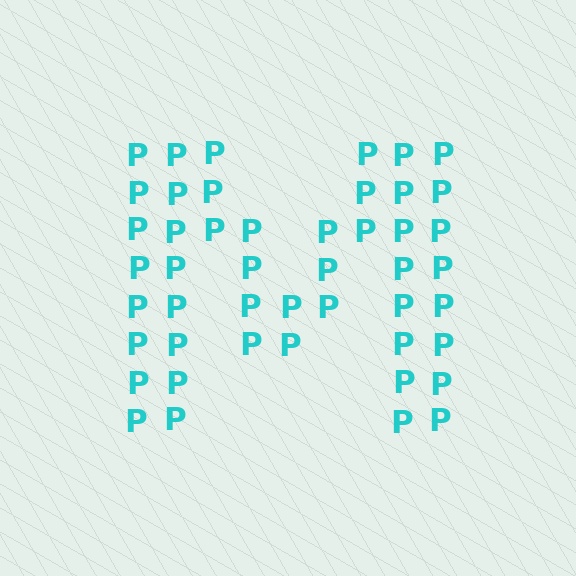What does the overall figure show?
The overall figure shows the letter M.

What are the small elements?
The small elements are letter P's.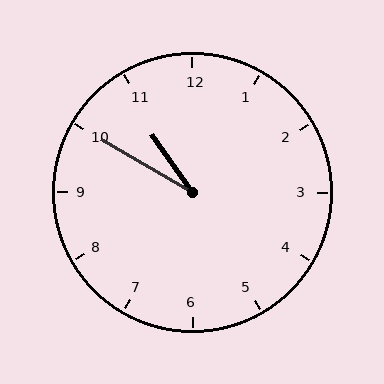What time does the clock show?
10:50.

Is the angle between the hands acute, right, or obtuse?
It is acute.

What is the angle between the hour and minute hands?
Approximately 25 degrees.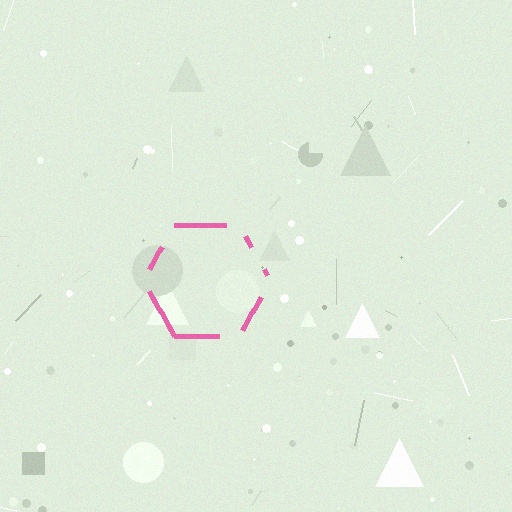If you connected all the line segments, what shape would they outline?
They would outline a hexagon.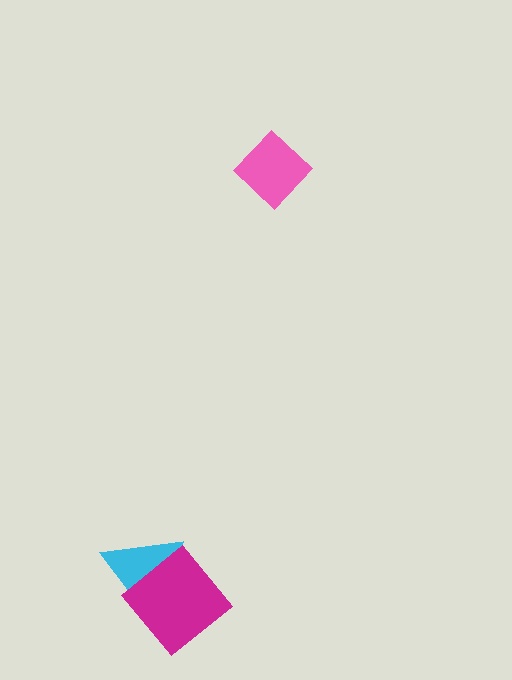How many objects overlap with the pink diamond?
0 objects overlap with the pink diamond.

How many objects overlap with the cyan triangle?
1 object overlaps with the cyan triangle.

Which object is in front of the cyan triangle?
The magenta diamond is in front of the cyan triangle.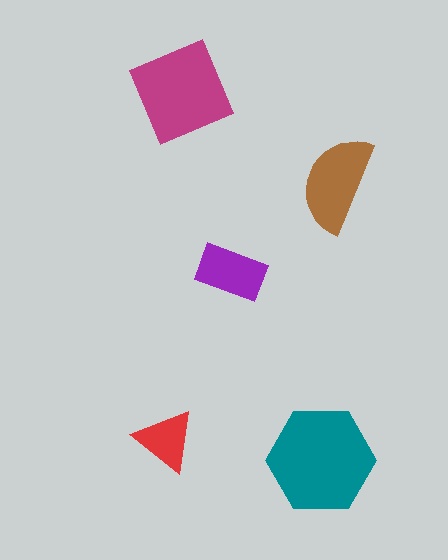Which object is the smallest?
The red triangle.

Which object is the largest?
The teal hexagon.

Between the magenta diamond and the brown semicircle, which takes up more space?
The magenta diamond.